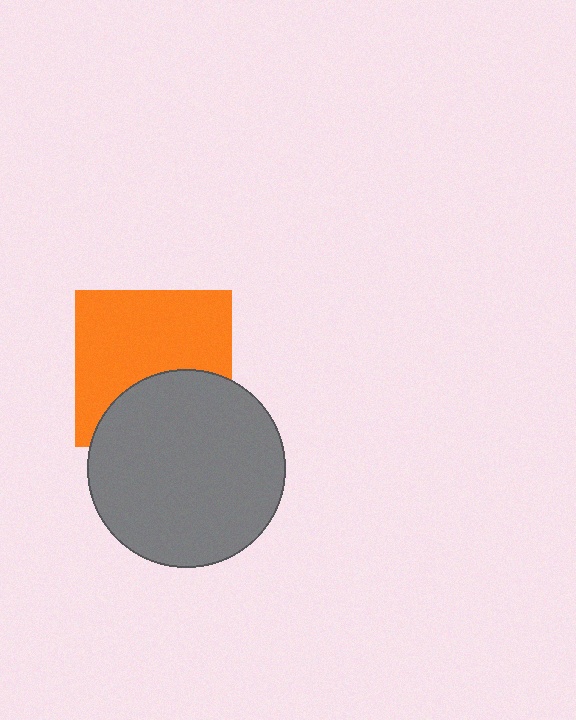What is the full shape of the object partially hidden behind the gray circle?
The partially hidden object is an orange square.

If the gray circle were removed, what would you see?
You would see the complete orange square.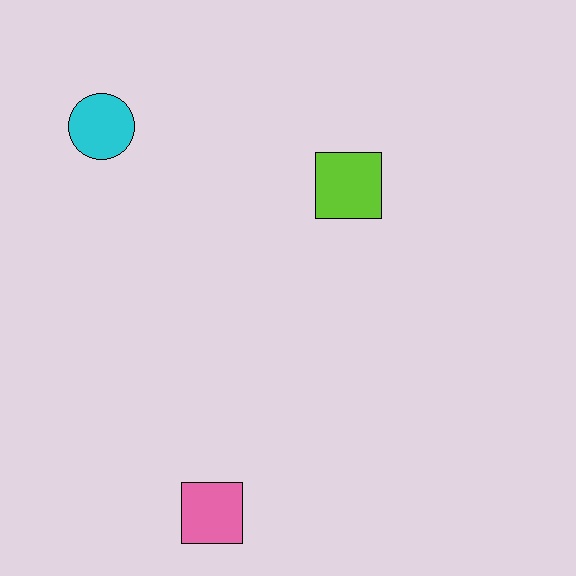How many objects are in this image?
There are 3 objects.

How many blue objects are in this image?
There are no blue objects.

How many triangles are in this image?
There are no triangles.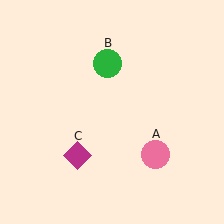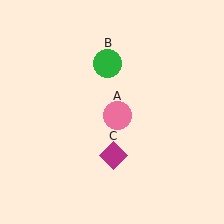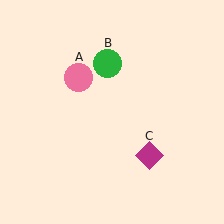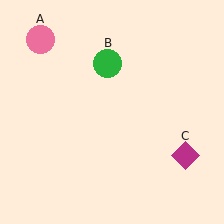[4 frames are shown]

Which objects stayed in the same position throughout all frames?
Green circle (object B) remained stationary.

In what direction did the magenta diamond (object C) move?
The magenta diamond (object C) moved right.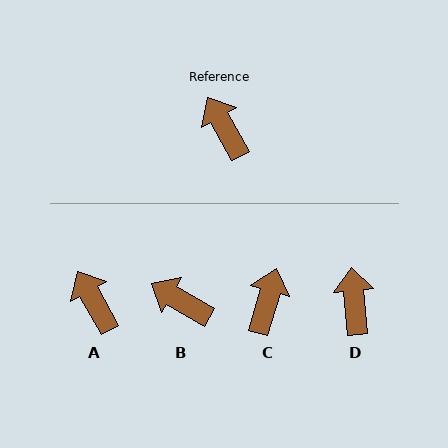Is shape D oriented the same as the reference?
No, it is off by about 24 degrees.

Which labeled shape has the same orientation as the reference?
A.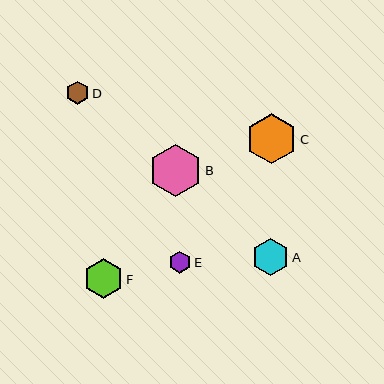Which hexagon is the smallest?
Hexagon E is the smallest with a size of approximately 22 pixels.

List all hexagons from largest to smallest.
From largest to smallest: B, C, F, A, D, E.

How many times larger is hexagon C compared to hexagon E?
Hexagon C is approximately 2.2 times the size of hexagon E.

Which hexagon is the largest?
Hexagon B is the largest with a size of approximately 52 pixels.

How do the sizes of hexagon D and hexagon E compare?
Hexagon D and hexagon E are approximately the same size.